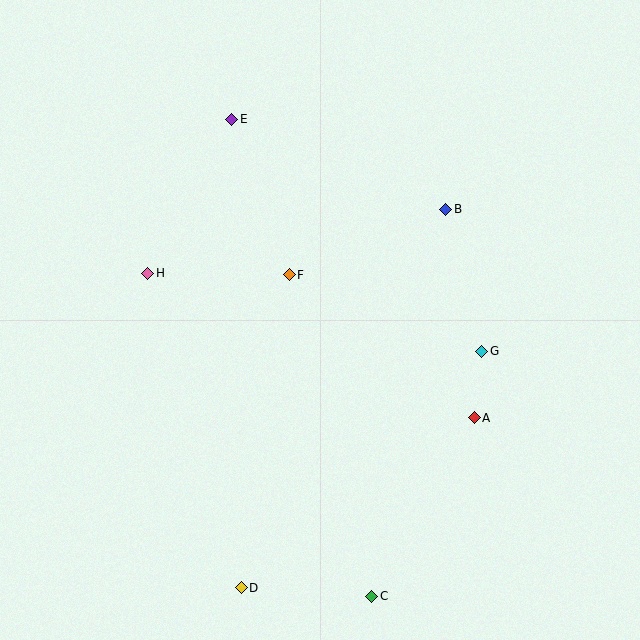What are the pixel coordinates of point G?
Point G is at (482, 351).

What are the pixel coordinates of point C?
Point C is at (371, 596).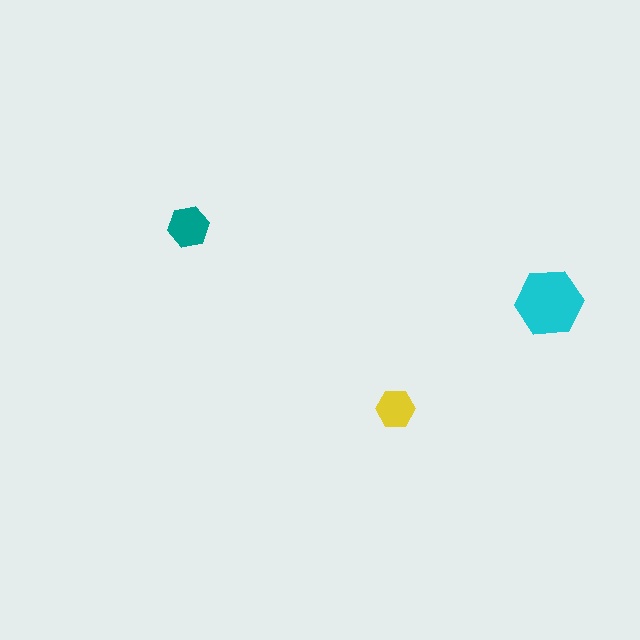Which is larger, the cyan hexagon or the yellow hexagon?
The cyan one.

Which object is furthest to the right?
The cyan hexagon is rightmost.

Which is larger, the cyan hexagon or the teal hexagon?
The cyan one.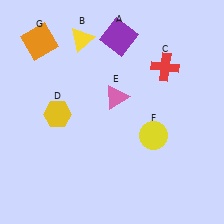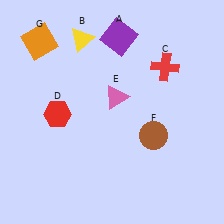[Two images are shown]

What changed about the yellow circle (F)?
In Image 1, F is yellow. In Image 2, it changed to brown.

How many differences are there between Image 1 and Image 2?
There are 2 differences between the two images.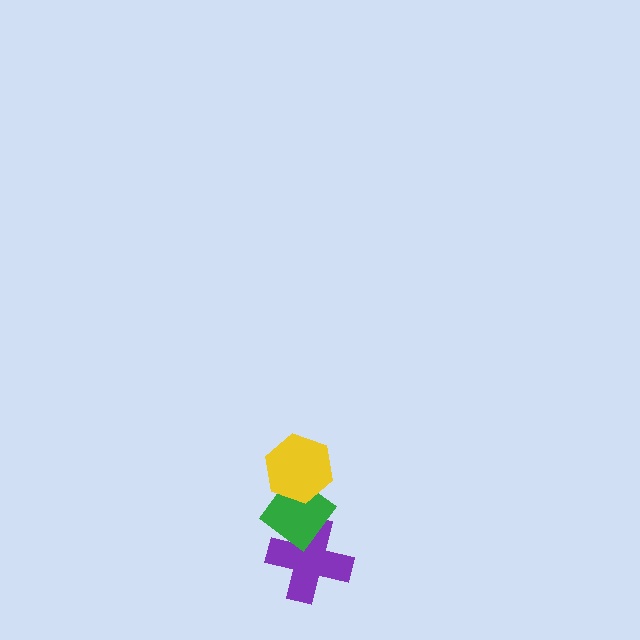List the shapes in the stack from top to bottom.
From top to bottom: the yellow hexagon, the green diamond, the purple cross.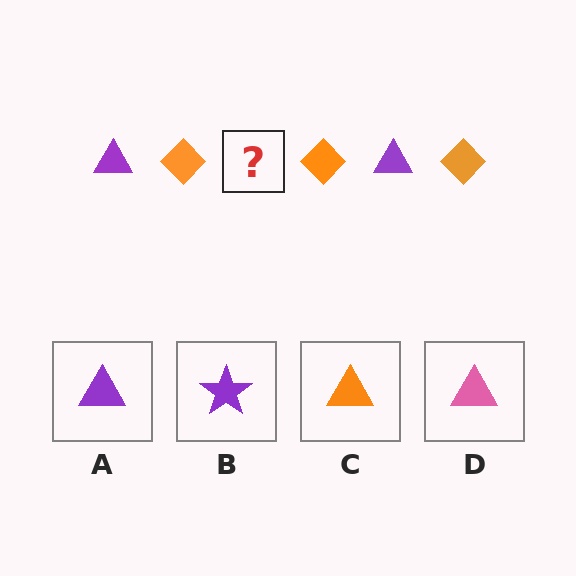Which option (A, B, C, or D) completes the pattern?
A.